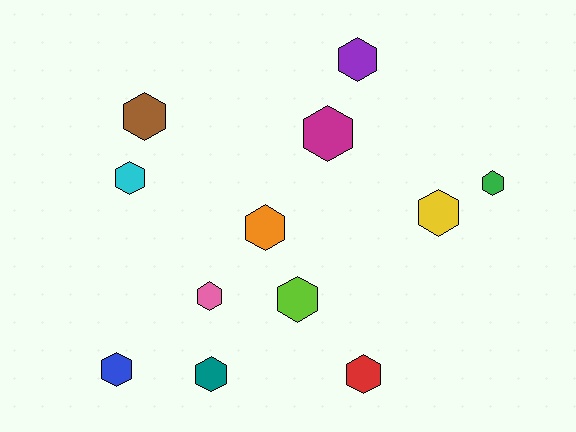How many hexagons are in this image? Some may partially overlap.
There are 12 hexagons.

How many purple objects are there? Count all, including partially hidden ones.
There is 1 purple object.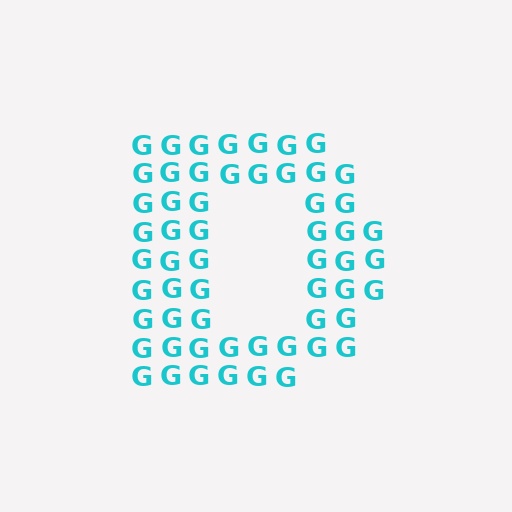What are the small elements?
The small elements are letter G's.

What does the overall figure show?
The overall figure shows the letter D.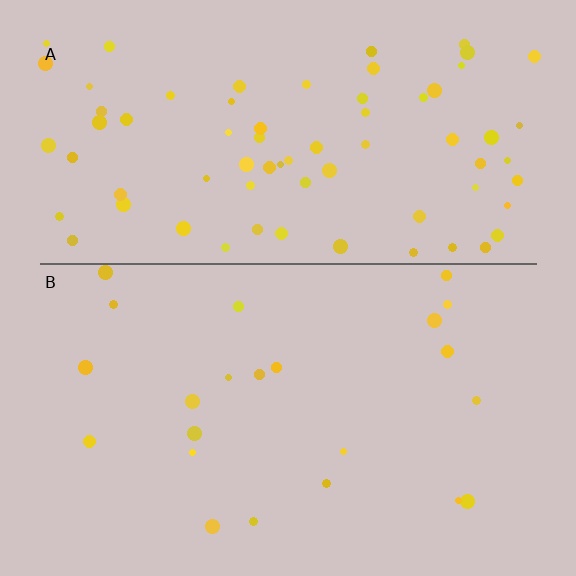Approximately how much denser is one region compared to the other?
Approximately 3.2× — region A over region B.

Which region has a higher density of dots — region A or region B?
A (the top).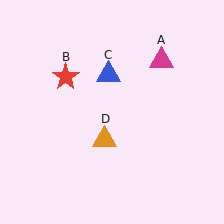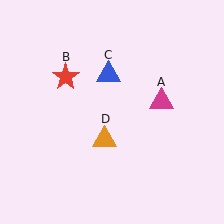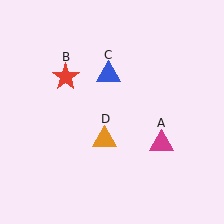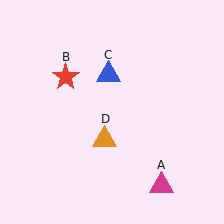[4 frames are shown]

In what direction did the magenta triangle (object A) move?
The magenta triangle (object A) moved down.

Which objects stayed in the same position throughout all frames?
Red star (object B) and blue triangle (object C) and orange triangle (object D) remained stationary.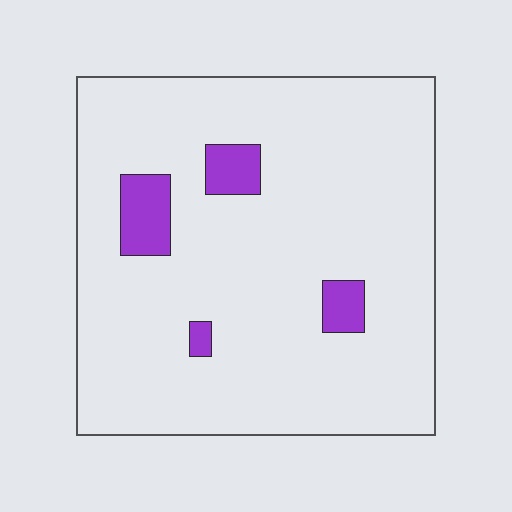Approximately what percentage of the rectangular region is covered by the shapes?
Approximately 10%.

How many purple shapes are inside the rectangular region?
4.